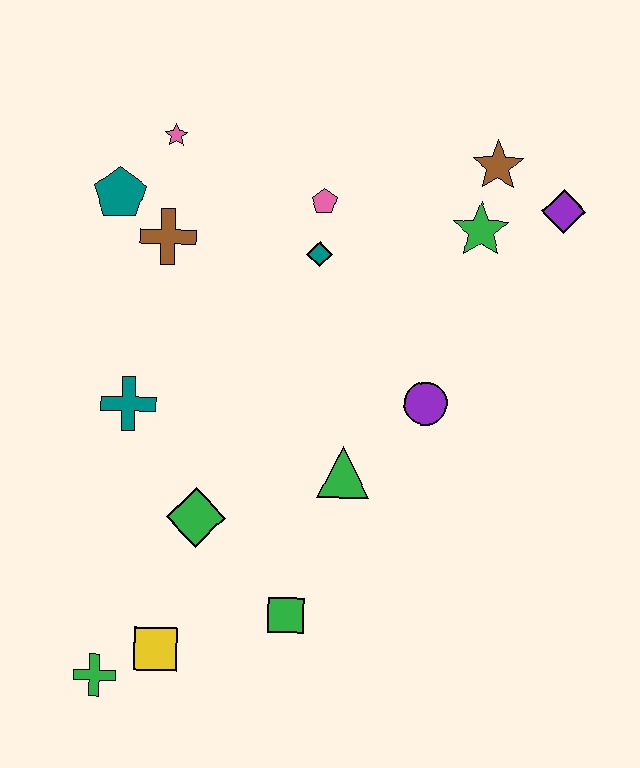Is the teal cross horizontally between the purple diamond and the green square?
No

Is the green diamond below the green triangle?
Yes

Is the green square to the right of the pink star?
Yes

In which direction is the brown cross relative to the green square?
The brown cross is above the green square.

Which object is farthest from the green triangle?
The pink star is farthest from the green triangle.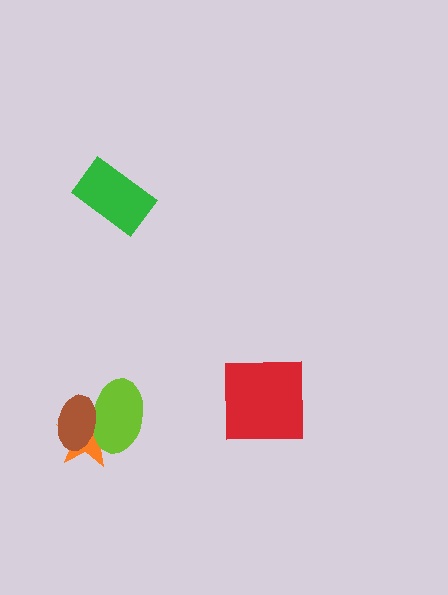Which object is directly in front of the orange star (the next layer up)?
The lime ellipse is directly in front of the orange star.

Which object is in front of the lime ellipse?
The brown ellipse is in front of the lime ellipse.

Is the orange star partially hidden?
Yes, it is partially covered by another shape.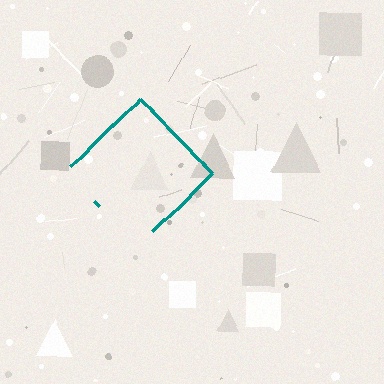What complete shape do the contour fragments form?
The contour fragments form a diamond.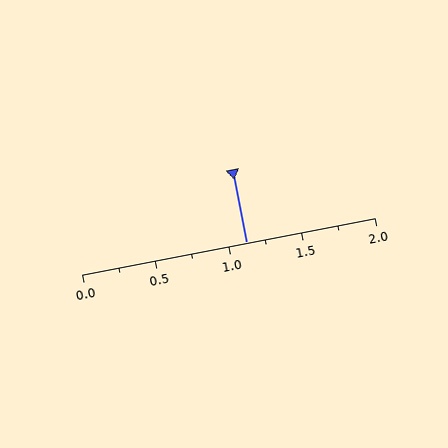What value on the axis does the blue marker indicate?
The marker indicates approximately 1.12.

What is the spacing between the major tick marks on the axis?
The major ticks are spaced 0.5 apart.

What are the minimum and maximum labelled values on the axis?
The axis runs from 0.0 to 2.0.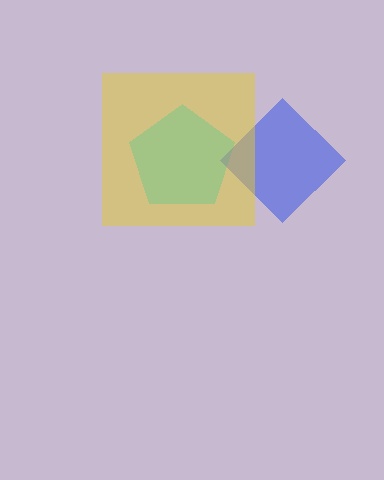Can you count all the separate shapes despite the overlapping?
Yes, there are 3 separate shapes.